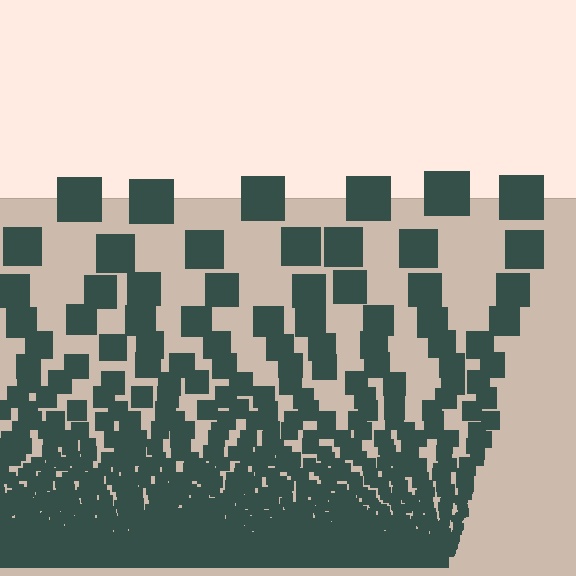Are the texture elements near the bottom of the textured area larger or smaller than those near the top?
Smaller. The gradient is inverted — elements near the bottom are smaller and denser.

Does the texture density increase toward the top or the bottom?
Density increases toward the bottom.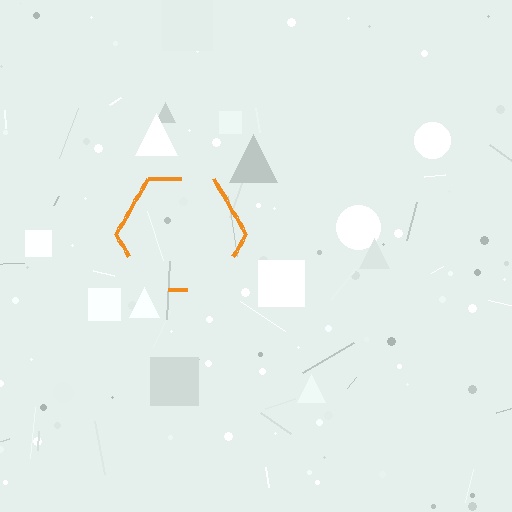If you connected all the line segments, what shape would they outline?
They would outline a hexagon.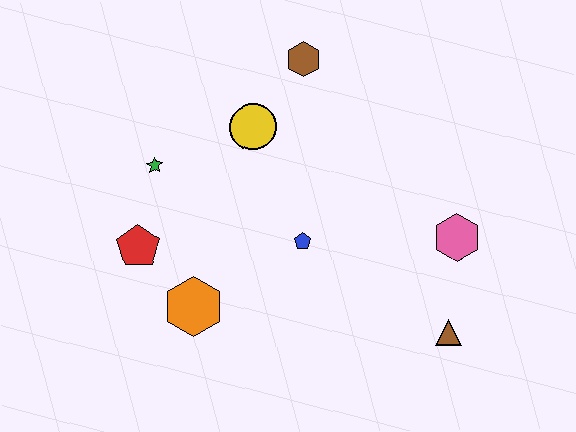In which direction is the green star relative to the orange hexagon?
The green star is above the orange hexagon.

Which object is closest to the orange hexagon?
The red pentagon is closest to the orange hexagon.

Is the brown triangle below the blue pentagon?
Yes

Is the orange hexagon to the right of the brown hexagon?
No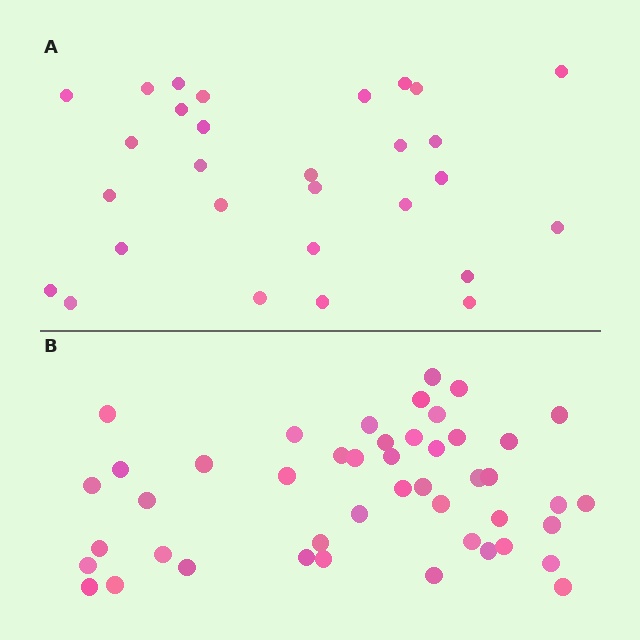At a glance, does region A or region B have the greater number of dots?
Region B (the bottom region) has more dots.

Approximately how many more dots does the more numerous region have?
Region B has approximately 15 more dots than region A.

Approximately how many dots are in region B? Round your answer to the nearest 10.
About 50 dots. (The exact count is 46, which rounds to 50.)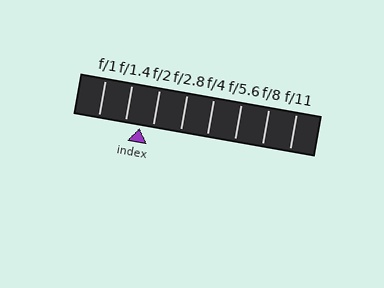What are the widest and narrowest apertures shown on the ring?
The widest aperture shown is f/1 and the narrowest is f/11.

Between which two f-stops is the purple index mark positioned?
The index mark is between f/1.4 and f/2.